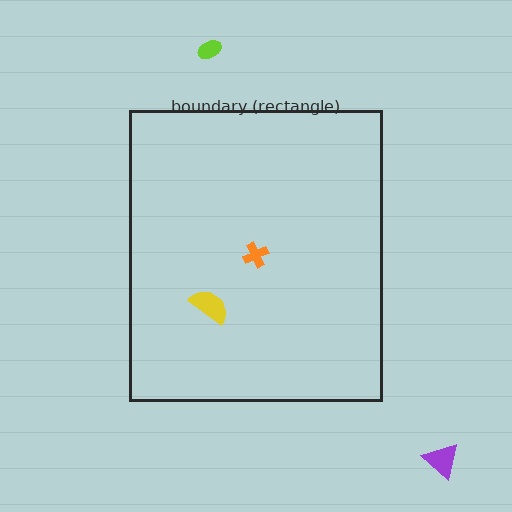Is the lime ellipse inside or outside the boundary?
Outside.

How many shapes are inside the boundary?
2 inside, 2 outside.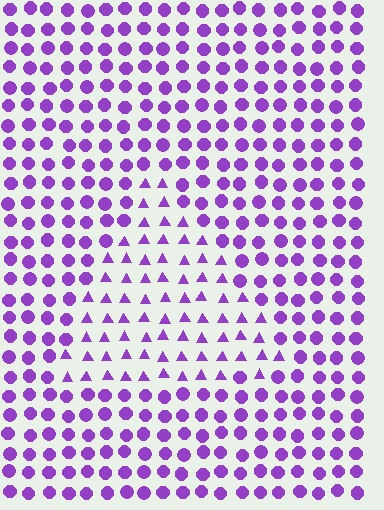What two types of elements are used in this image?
The image uses triangles inside the triangle region and circles outside it.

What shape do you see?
I see a triangle.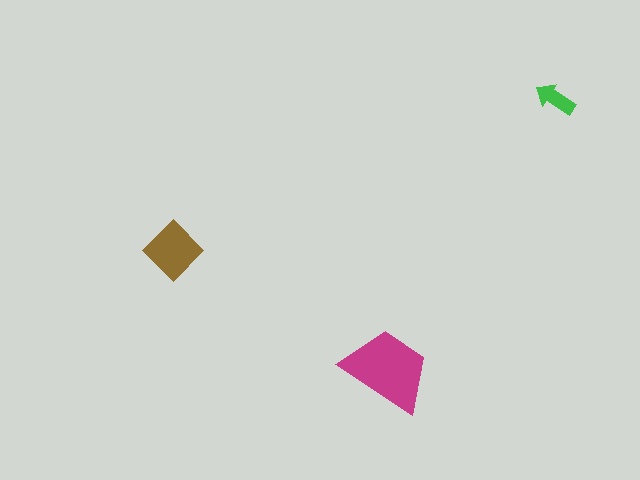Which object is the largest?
The magenta trapezoid.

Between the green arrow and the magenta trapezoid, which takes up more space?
The magenta trapezoid.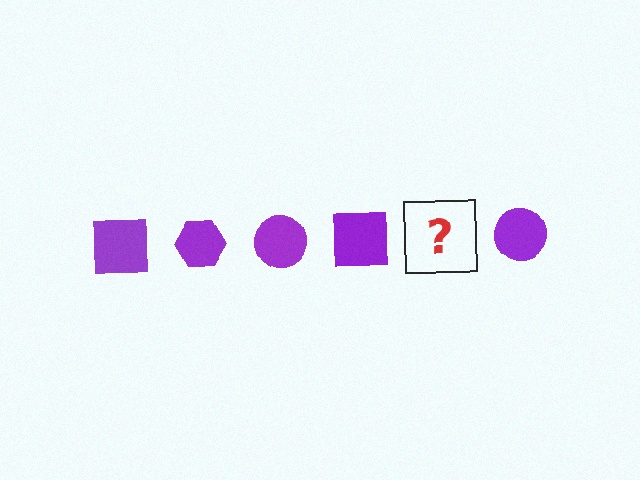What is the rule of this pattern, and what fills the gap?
The rule is that the pattern cycles through square, hexagon, circle shapes in purple. The gap should be filled with a purple hexagon.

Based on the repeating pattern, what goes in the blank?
The blank should be a purple hexagon.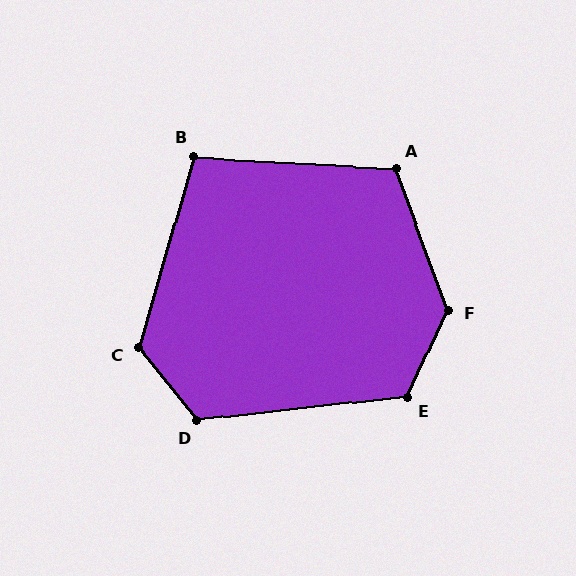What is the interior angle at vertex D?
Approximately 122 degrees (obtuse).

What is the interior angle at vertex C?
Approximately 125 degrees (obtuse).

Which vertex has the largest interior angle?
F, at approximately 135 degrees.